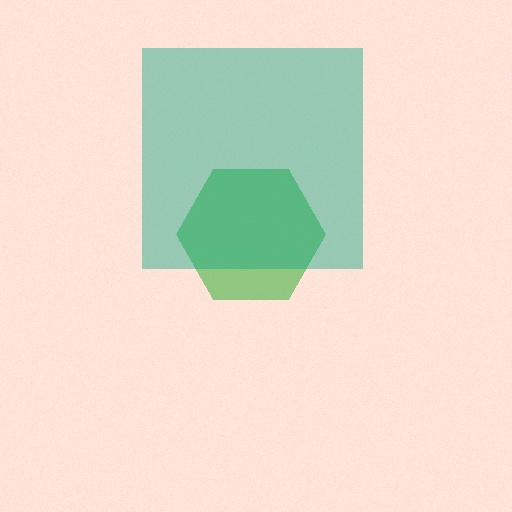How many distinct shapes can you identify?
There are 2 distinct shapes: a green hexagon, a teal square.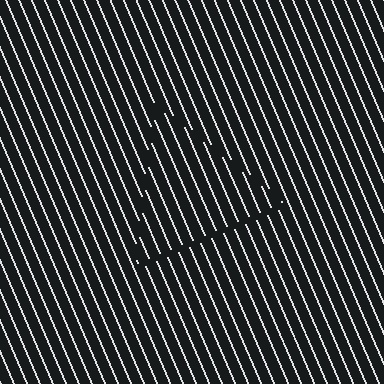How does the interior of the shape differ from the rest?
The interior of the shape contains the same grating, shifted by half a period — the contour is defined by the phase discontinuity where line-ends from the inner and outer gratings abut.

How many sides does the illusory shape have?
3 sides — the line-ends trace a triangle.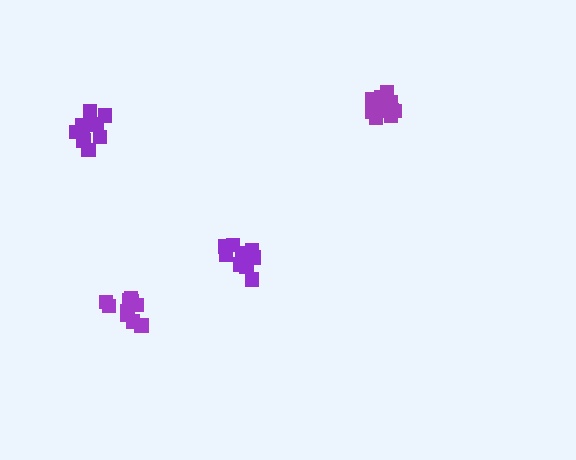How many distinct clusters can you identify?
There are 4 distinct clusters.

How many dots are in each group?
Group 1: 10 dots, Group 2: 13 dots, Group 3: 10 dots, Group 4: 10 dots (43 total).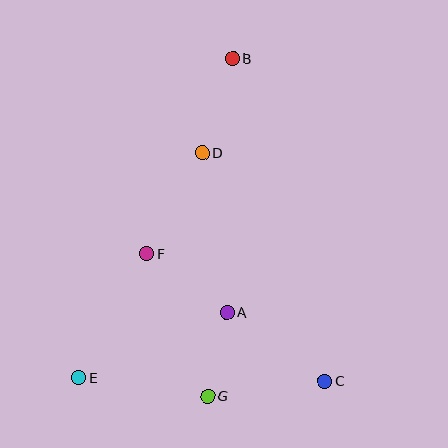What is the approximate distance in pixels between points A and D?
The distance between A and D is approximately 161 pixels.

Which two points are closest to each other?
Points A and G are closest to each other.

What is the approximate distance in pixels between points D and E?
The distance between D and E is approximately 256 pixels.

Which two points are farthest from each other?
Points B and E are farthest from each other.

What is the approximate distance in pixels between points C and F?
The distance between C and F is approximately 219 pixels.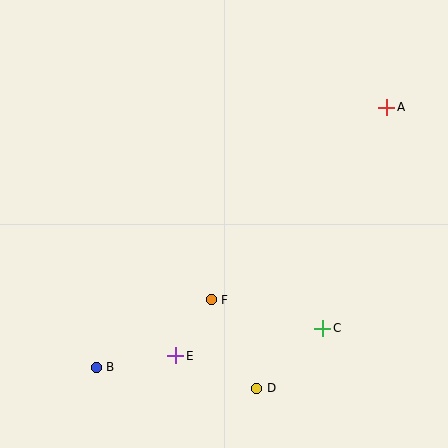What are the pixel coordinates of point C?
Point C is at (323, 328).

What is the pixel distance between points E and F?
The distance between E and F is 67 pixels.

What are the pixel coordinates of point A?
Point A is at (387, 107).